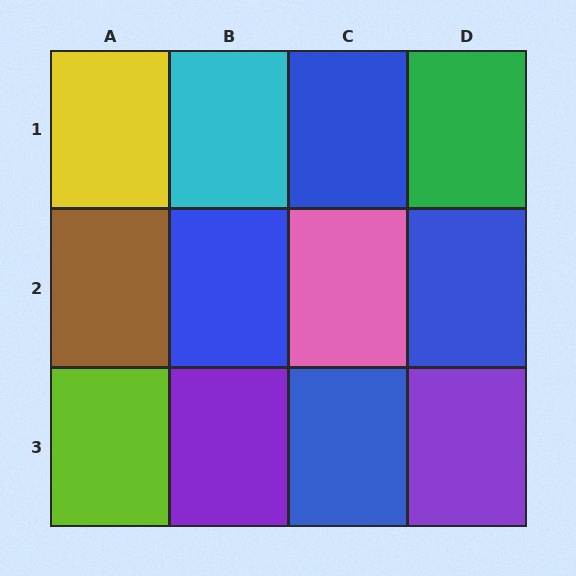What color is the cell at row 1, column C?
Blue.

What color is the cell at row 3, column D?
Purple.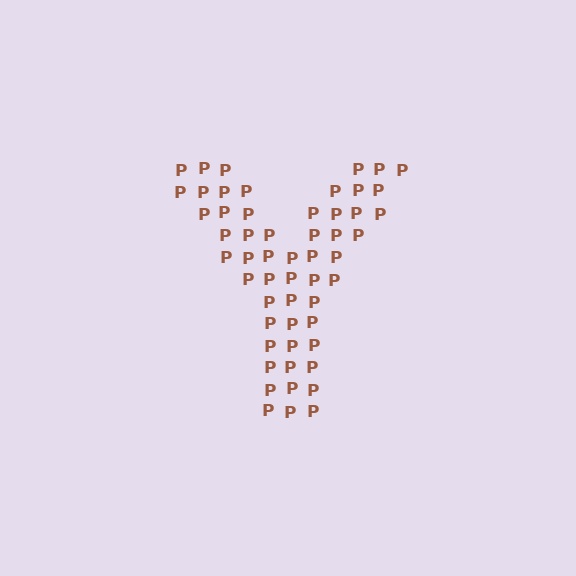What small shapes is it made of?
It is made of small letter P's.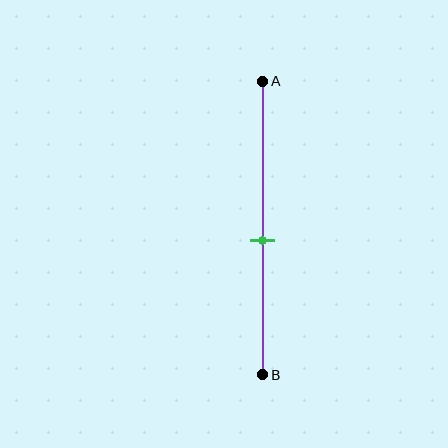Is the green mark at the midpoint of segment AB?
No, the mark is at about 55% from A, not at the 50% midpoint.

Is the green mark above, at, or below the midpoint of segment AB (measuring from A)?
The green mark is below the midpoint of segment AB.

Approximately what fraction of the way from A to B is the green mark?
The green mark is approximately 55% of the way from A to B.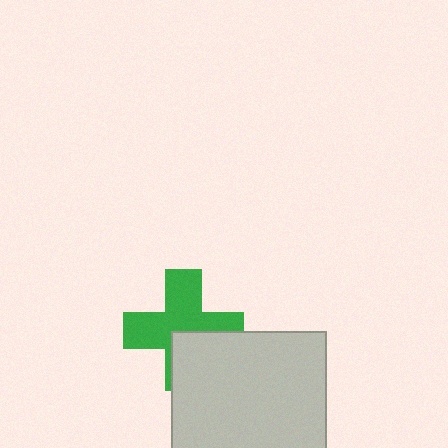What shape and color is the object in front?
The object in front is a light gray square.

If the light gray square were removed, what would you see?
You would see the complete green cross.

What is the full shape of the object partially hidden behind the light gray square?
The partially hidden object is a green cross.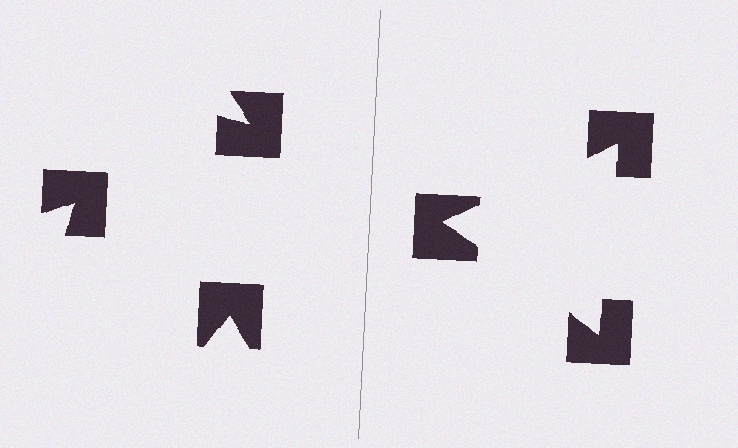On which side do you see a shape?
An illusory triangle appears on the right side. On the left side the wedge cuts are rotated, so no coherent shape forms.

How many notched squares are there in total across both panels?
6 — 3 on each side.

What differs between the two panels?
The notched squares are positioned identically on both sides; only the wedge orientations differ. On the right they align to a triangle; on the left they are misaligned.